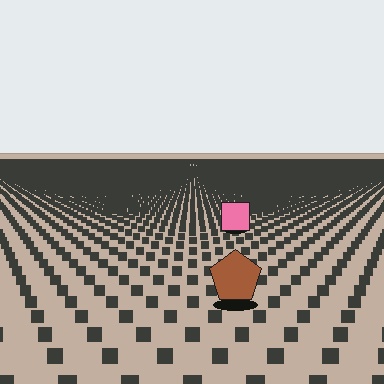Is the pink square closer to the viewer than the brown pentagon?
No. The brown pentagon is closer — you can tell from the texture gradient: the ground texture is coarser near it.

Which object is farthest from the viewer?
The pink square is farthest from the viewer. It appears smaller and the ground texture around it is denser.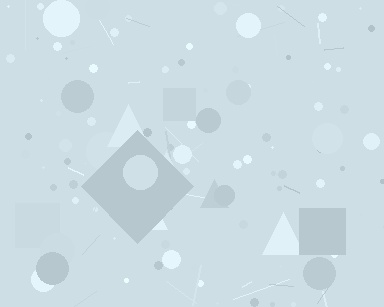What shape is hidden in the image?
A diamond is hidden in the image.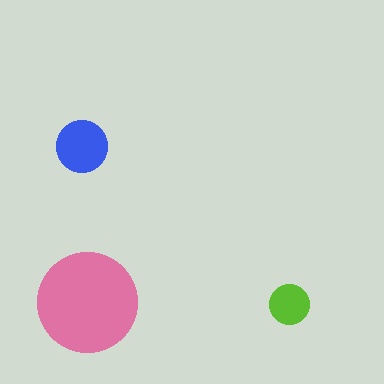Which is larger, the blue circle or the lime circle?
The blue one.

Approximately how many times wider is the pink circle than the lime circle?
About 2.5 times wider.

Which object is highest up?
The blue circle is topmost.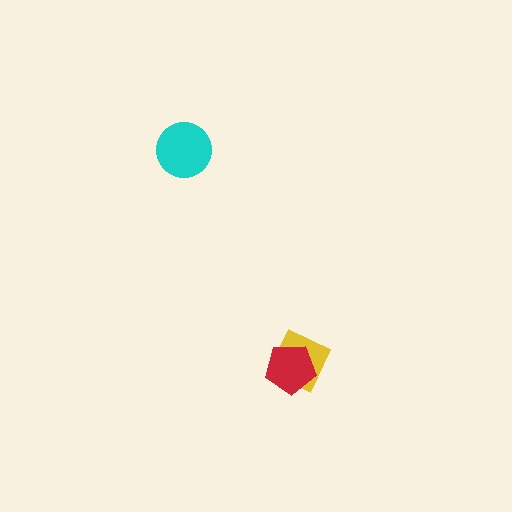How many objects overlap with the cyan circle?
0 objects overlap with the cyan circle.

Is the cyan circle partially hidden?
No, no other shape covers it.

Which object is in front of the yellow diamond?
The red pentagon is in front of the yellow diamond.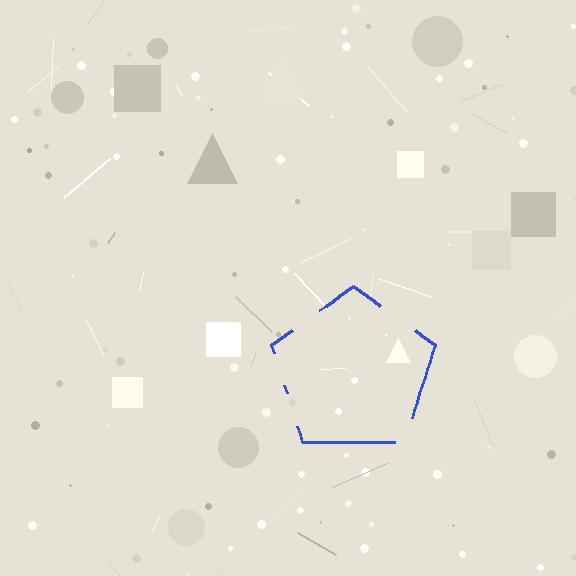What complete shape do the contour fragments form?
The contour fragments form a pentagon.